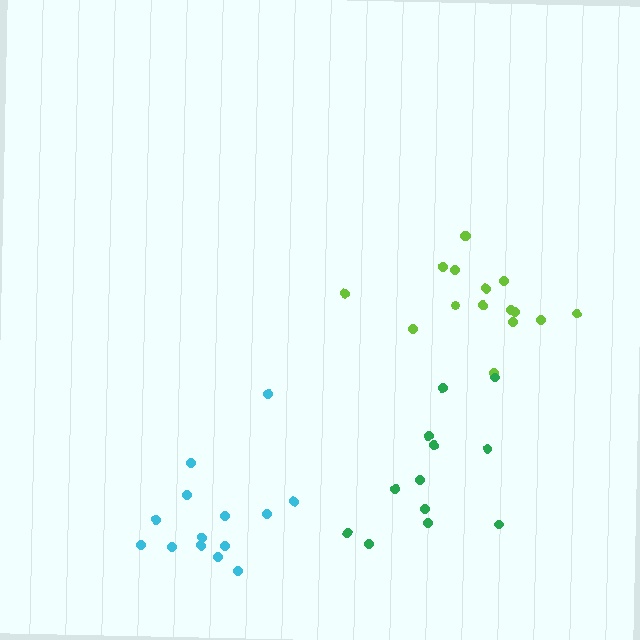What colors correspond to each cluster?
The clusters are colored: lime, cyan, green.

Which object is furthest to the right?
The lime cluster is rightmost.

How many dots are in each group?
Group 1: 16 dots, Group 2: 14 dots, Group 3: 12 dots (42 total).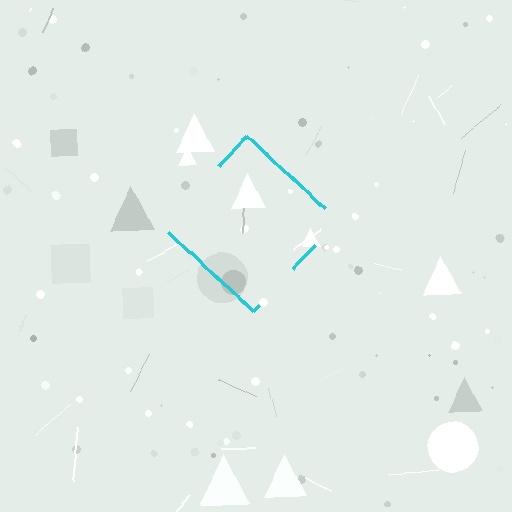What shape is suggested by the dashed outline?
The dashed outline suggests a diamond.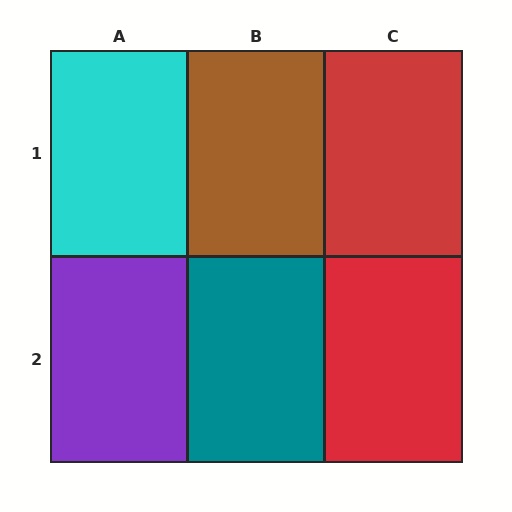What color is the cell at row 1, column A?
Cyan.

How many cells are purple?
1 cell is purple.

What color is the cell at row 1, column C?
Red.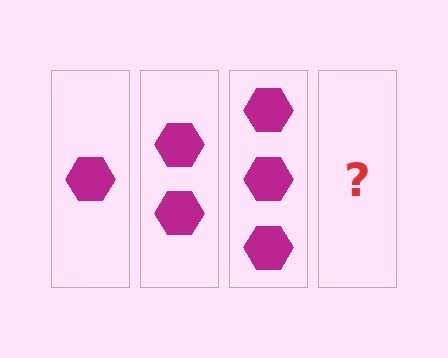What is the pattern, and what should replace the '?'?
The pattern is that each step adds one more hexagon. The '?' should be 4 hexagons.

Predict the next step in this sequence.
The next step is 4 hexagons.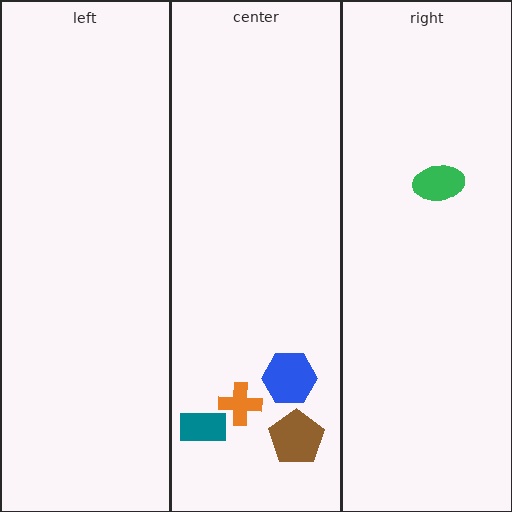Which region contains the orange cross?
The center region.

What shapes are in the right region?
The green ellipse.